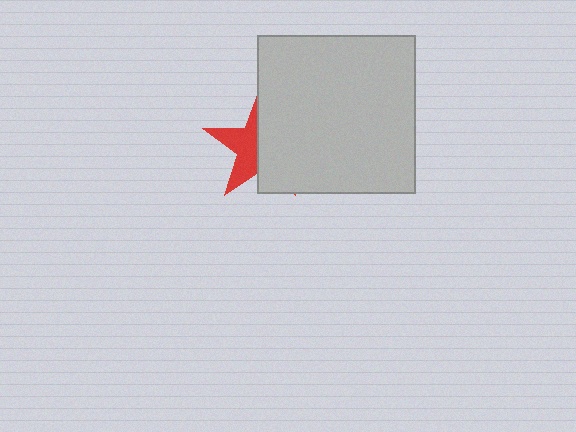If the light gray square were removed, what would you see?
You would see the complete red star.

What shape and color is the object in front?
The object in front is a light gray square.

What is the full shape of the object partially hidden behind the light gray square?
The partially hidden object is a red star.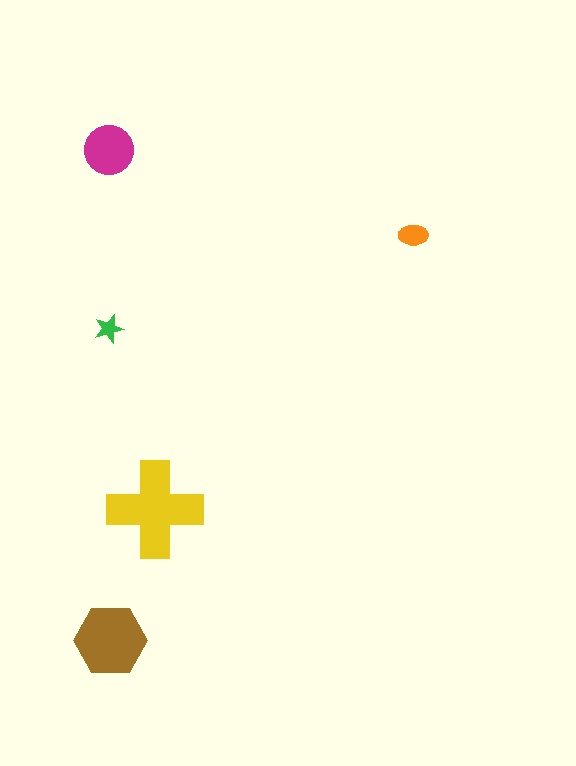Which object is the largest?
The yellow cross.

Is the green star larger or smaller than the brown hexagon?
Smaller.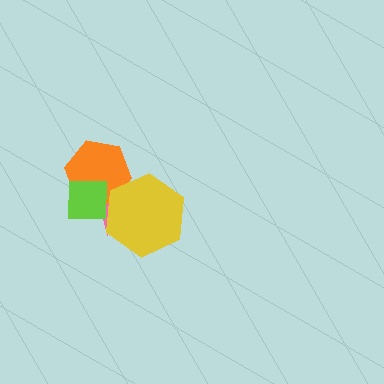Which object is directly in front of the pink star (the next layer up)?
The orange hexagon is directly in front of the pink star.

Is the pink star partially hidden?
Yes, it is partially covered by another shape.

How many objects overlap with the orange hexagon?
3 objects overlap with the orange hexagon.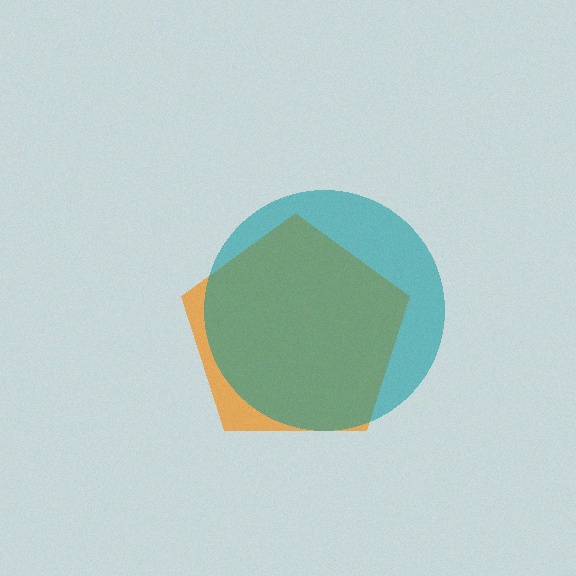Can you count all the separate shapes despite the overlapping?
Yes, there are 2 separate shapes.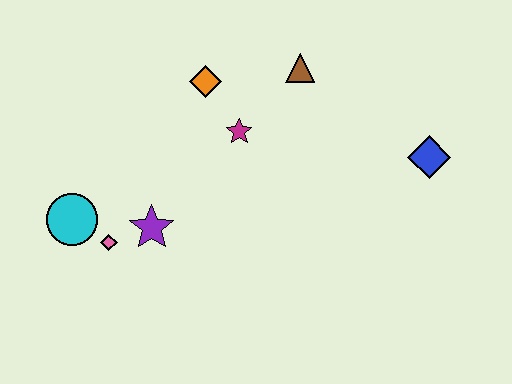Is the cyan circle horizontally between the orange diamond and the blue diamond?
No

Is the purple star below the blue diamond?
Yes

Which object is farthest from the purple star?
The blue diamond is farthest from the purple star.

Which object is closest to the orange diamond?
The magenta star is closest to the orange diamond.